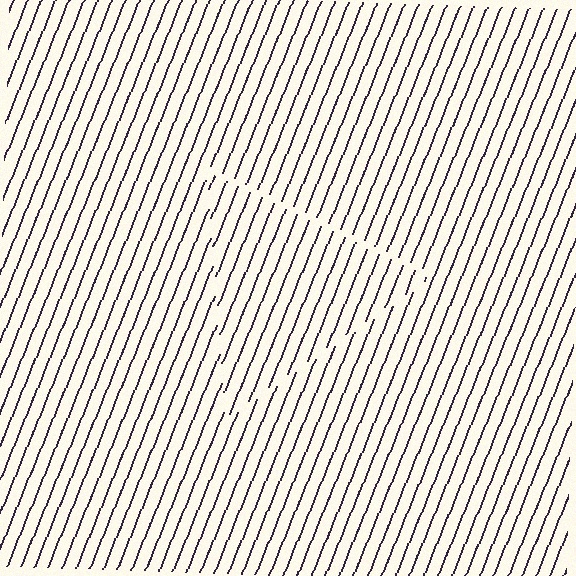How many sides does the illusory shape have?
3 sides — the line-ends trace a triangle.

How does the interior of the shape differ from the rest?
The interior of the shape contains the same grating, shifted by half a period — the contour is defined by the phase discontinuity where line-ends from the inner and outer gratings abut.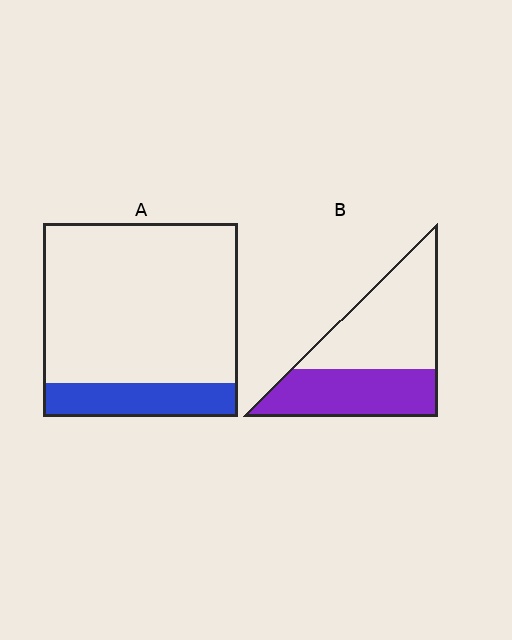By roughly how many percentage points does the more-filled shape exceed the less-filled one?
By roughly 25 percentage points (B over A).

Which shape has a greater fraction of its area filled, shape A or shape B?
Shape B.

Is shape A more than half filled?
No.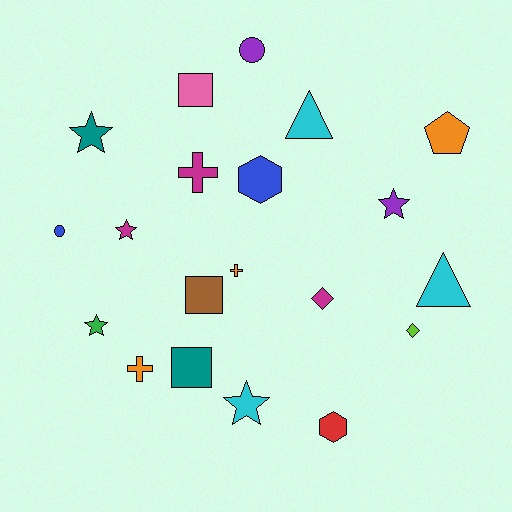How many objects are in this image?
There are 20 objects.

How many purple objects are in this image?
There are 2 purple objects.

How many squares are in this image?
There are 3 squares.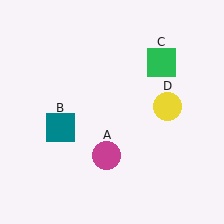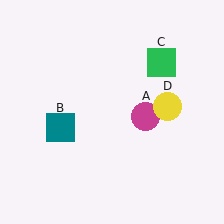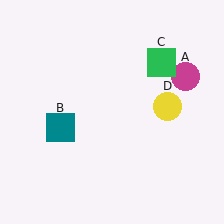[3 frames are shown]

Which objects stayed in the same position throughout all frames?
Teal square (object B) and green square (object C) and yellow circle (object D) remained stationary.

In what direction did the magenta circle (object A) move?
The magenta circle (object A) moved up and to the right.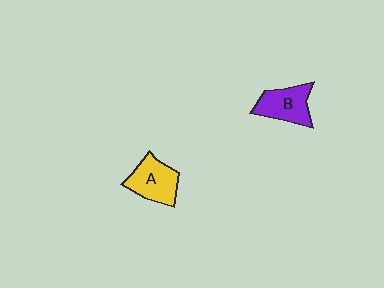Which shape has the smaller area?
Shape B (purple).